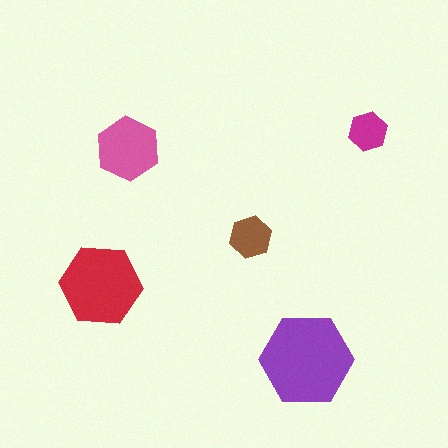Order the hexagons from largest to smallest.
the purple one, the red one, the pink one, the brown one, the magenta one.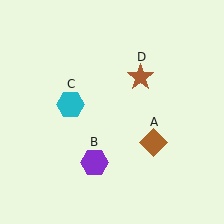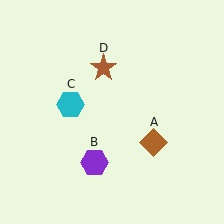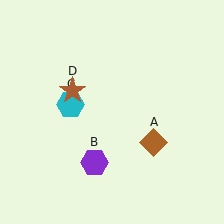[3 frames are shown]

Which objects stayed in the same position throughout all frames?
Brown diamond (object A) and purple hexagon (object B) and cyan hexagon (object C) remained stationary.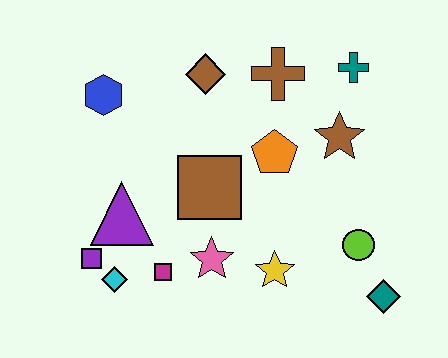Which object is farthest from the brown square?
The teal diamond is farthest from the brown square.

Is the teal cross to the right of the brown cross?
Yes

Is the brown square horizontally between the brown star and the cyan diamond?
Yes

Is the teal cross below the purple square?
No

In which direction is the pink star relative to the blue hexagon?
The pink star is below the blue hexagon.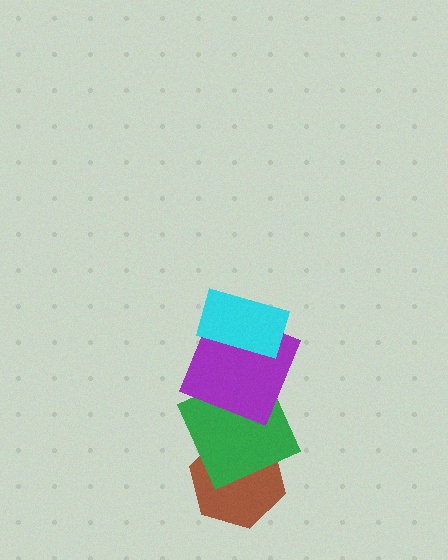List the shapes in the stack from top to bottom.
From top to bottom: the cyan rectangle, the purple square, the green square, the brown hexagon.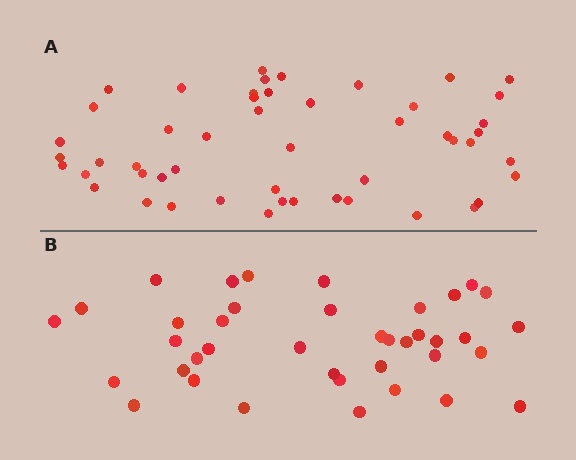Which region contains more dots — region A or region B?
Region A (the top region) has more dots.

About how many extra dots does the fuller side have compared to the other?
Region A has roughly 12 or so more dots than region B.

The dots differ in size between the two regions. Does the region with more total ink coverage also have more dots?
No. Region B has more total ink coverage because its dots are larger, but region A actually contains more individual dots. Total area can be misleading — the number of items is what matters here.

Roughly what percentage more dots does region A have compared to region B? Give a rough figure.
About 30% more.